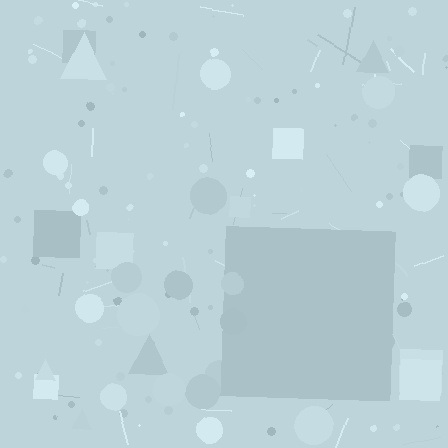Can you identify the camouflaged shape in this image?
The camouflaged shape is a square.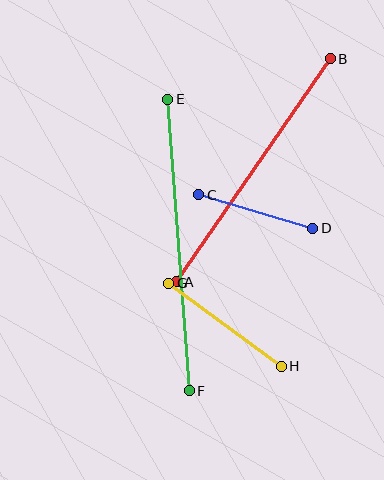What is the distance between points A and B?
The distance is approximately 271 pixels.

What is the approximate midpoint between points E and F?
The midpoint is at approximately (179, 245) pixels.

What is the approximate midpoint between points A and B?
The midpoint is at approximately (253, 170) pixels.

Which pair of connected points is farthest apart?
Points E and F are farthest apart.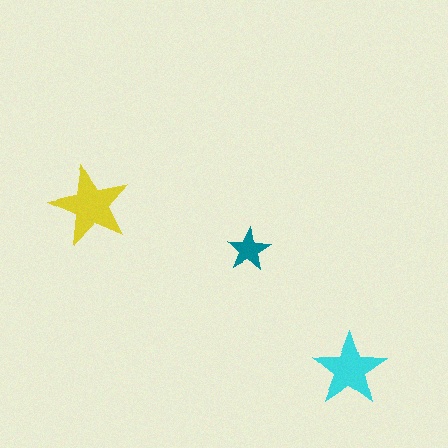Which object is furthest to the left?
The yellow star is leftmost.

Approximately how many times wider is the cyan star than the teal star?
About 1.5 times wider.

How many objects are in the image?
There are 3 objects in the image.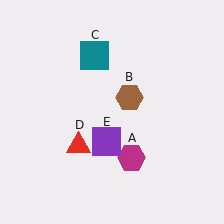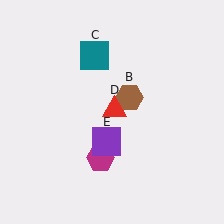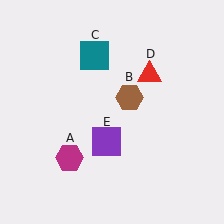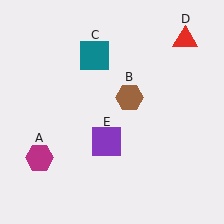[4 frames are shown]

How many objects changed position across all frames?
2 objects changed position: magenta hexagon (object A), red triangle (object D).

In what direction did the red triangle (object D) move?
The red triangle (object D) moved up and to the right.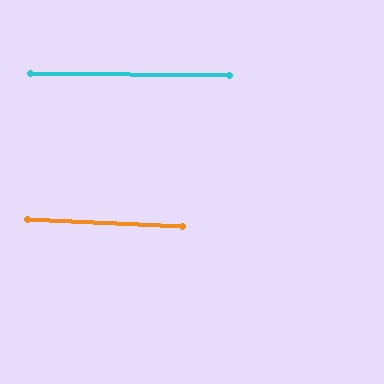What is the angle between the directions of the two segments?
Approximately 2 degrees.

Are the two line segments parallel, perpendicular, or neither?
Parallel — their directions differ by only 1.9°.